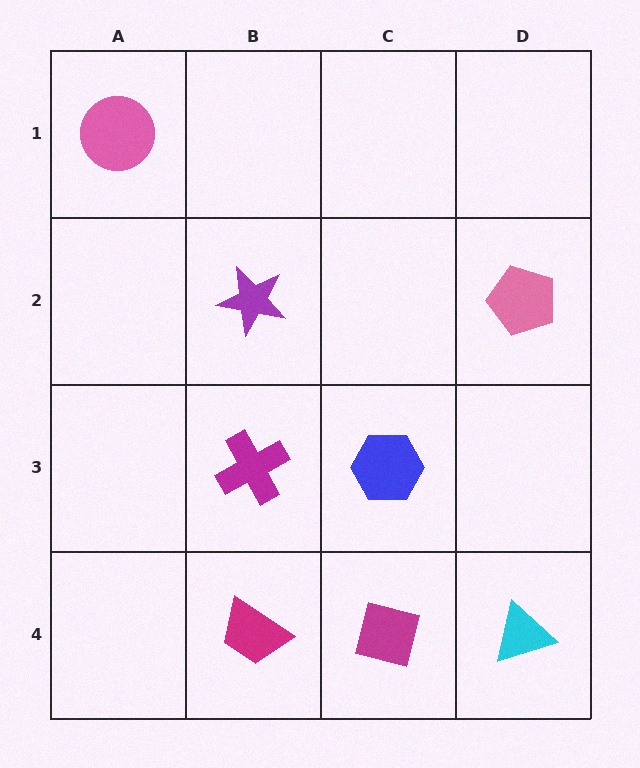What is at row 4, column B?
A magenta trapezoid.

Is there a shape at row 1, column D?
No, that cell is empty.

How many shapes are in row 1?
1 shape.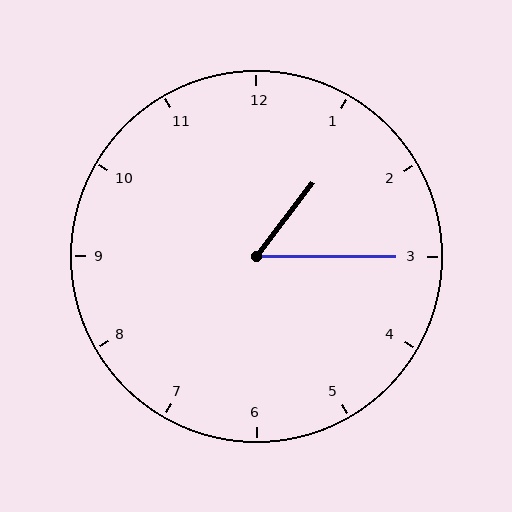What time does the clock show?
1:15.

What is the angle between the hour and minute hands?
Approximately 52 degrees.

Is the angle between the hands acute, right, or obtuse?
It is acute.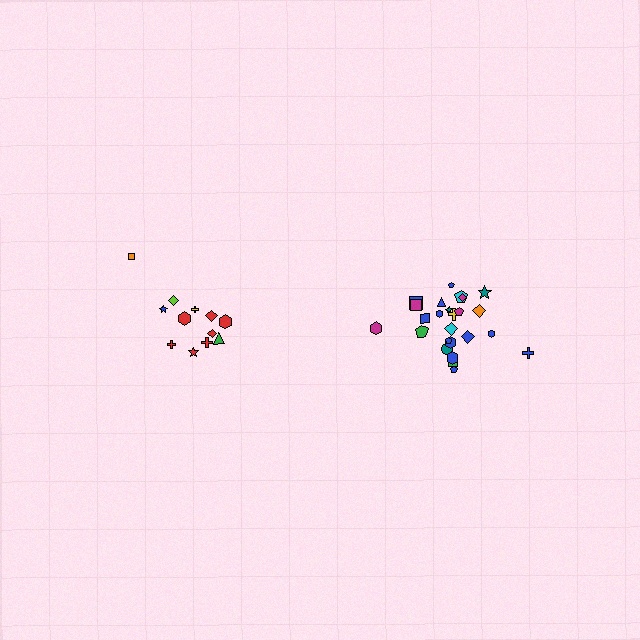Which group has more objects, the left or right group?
The right group.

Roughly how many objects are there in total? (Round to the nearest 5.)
Roughly 35 objects in total.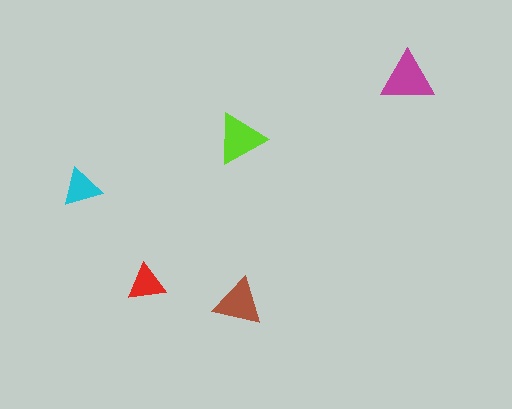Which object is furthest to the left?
The cyan triangle is leftmost.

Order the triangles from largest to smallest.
the magenta one, the lime one, the brown one, the cyan one, the red one.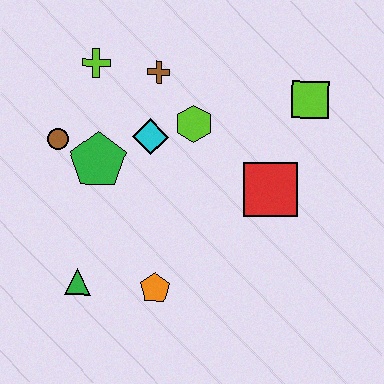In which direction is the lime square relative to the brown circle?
The lime square is to the right of the brown circle.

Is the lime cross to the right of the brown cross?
No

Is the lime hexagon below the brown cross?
Yes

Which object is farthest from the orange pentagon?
The lime square is farthest from the orange pentagon.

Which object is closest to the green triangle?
The orange pentagon is closest to the green triangle.